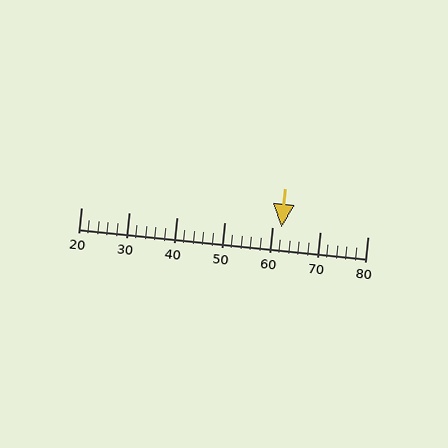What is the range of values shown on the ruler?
The ruler shows values from 20 to 80.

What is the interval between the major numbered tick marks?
The major tick marks are spaced 10 units apart.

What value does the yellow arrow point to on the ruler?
The yellow arrow points to approximately 62.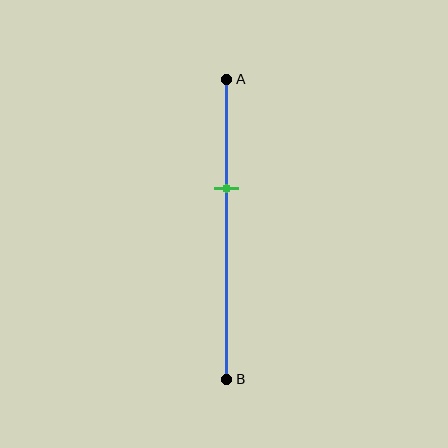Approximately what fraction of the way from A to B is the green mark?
The green mark is approximately 35% of the way from A to B.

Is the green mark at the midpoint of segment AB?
No, the mark is at about 35% from A, not at the 50% midpoint.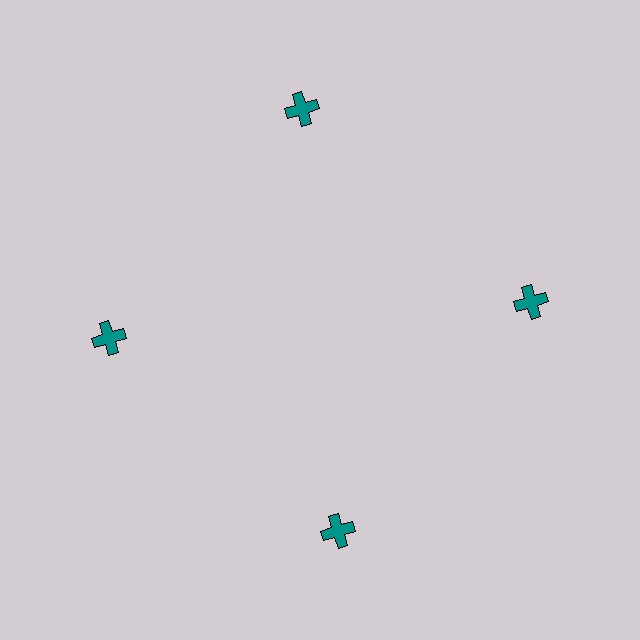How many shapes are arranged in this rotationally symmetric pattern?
There are 4 shapes, arranged in 4 groups of 1.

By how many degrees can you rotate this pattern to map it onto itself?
The pattern maps onto itself every 90 degrees of rotation.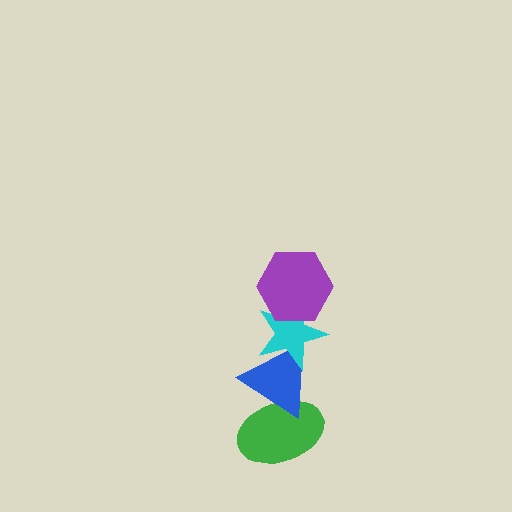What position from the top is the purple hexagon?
The purple hexagon is 1st from the top.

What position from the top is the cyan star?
The cyan star is 2nd from the top.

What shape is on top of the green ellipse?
The blue triangle is on top of the green ellipse.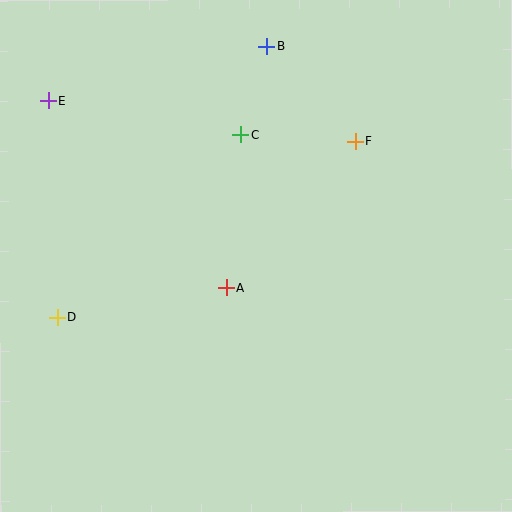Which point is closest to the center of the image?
Point A at (226, 288) is closest to the center.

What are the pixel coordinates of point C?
Point C is at (241, 135).